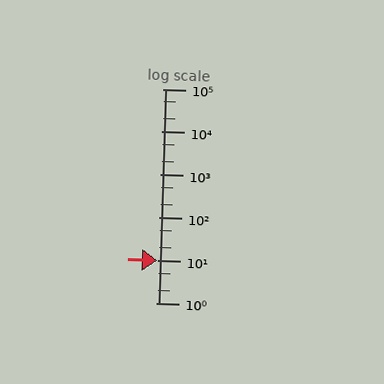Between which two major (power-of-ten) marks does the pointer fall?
The pointer is between 10 and 100.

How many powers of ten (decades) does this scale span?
The scale spans 5 decades, from 1 to 100000.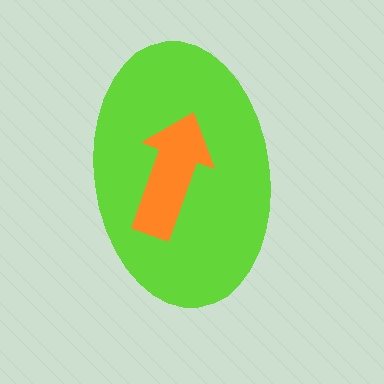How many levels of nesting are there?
2.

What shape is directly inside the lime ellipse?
The orange arrow.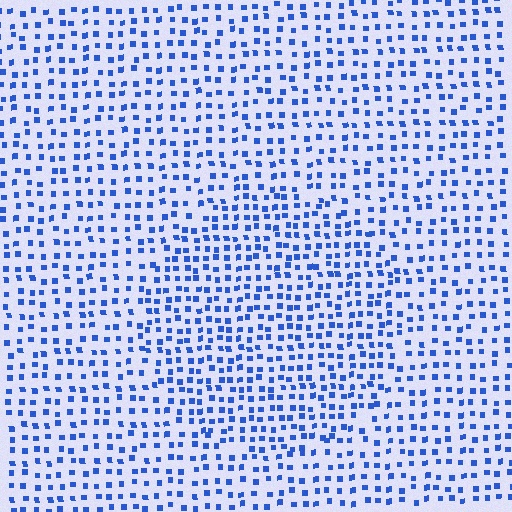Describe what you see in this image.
The image contains small blue elements arranged at two different densities. A circle-shaped region is visible where the elements are more densely packed than the surrounding area.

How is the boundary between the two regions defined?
The boundary is defined by a change in element density (approximately 1.5x ratio). All elements are the same color, size, and shape.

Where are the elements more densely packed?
The elements are more densely packed inside the circle boundary.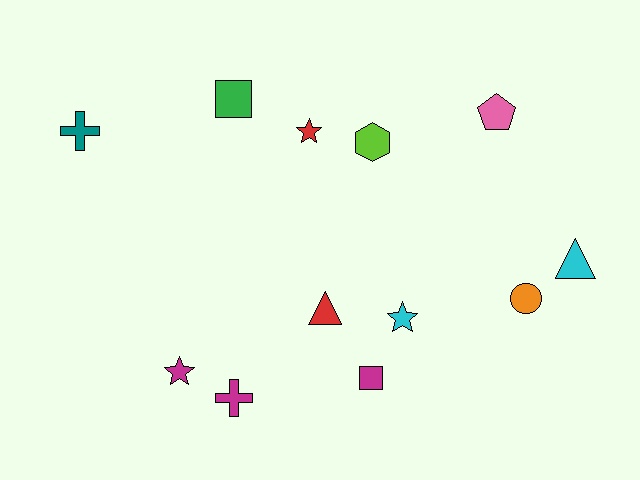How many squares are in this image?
There are 2 squares.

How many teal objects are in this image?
There is 1 teal object.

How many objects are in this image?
There are 12 objects.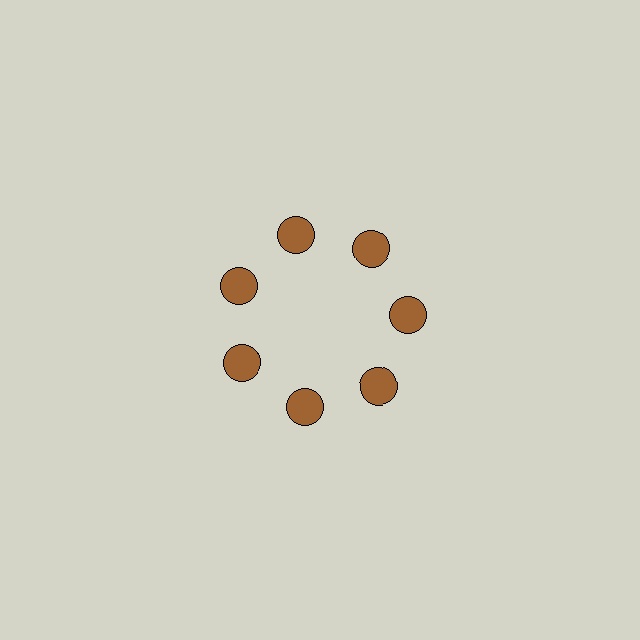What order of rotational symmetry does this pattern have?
This pattern has 7-fold rotational symmetry.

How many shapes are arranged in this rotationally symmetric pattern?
There are 7 shapes, arranged in 7 groups of 1.